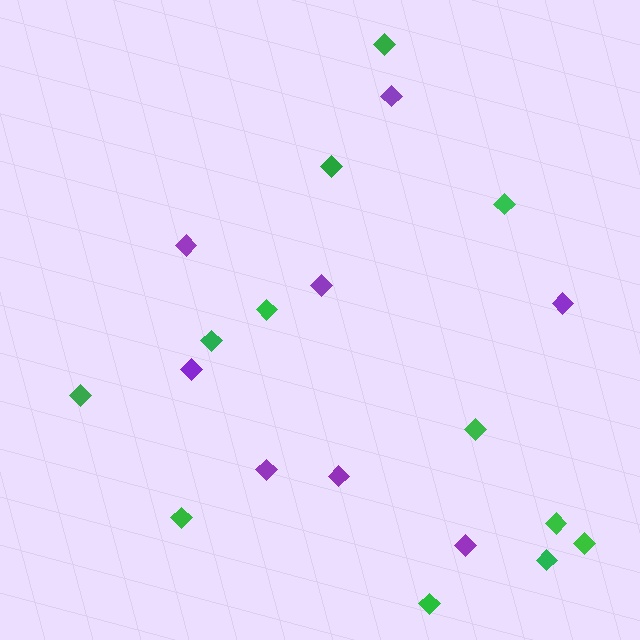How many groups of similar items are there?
There are 2 groups: one group of purple diamonds (8) and one group of green diamonds (12).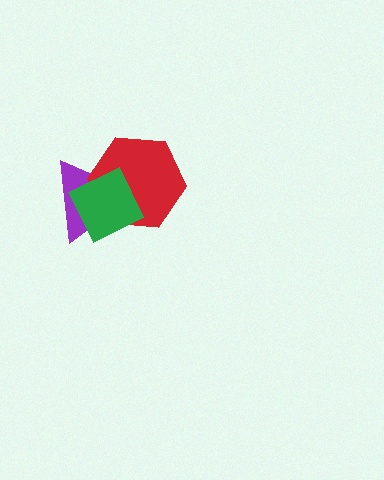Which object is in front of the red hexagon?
The green diamond is in front of the red hexagon.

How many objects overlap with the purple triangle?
2 objects overlap with the purple triangle.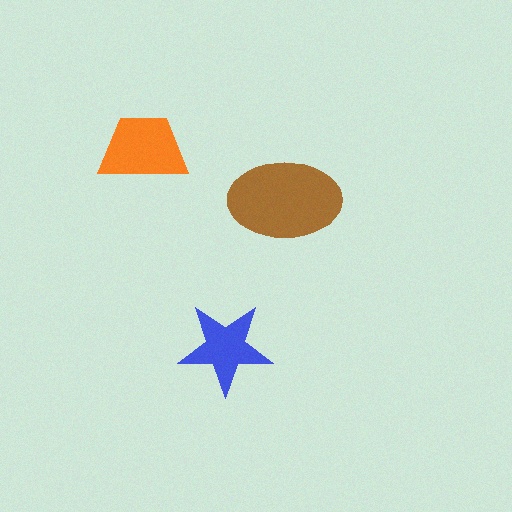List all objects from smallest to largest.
The blue star, the orange trapezoid, the brown ellipse.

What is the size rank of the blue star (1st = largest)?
3rd.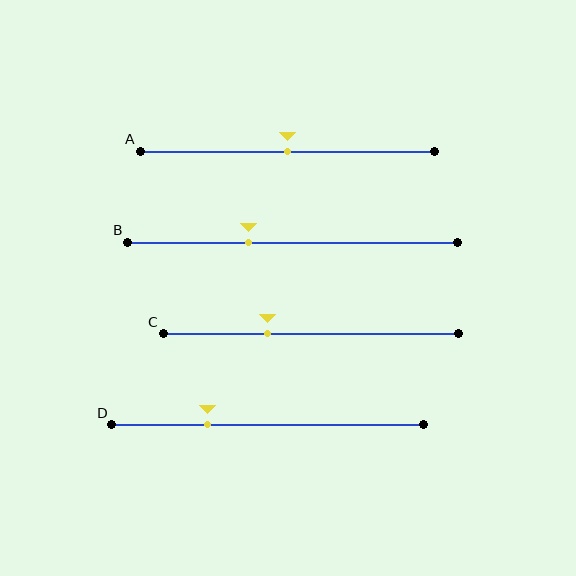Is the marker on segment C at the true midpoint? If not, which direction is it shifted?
No, the marker on segment C is shifted to the left by about 15% of the segment length.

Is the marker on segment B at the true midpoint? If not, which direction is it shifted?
No, the marker on segment B is shifted to the left by about 13% of the segment length.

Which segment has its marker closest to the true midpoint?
Segment A has its marker closest to the true midpoint.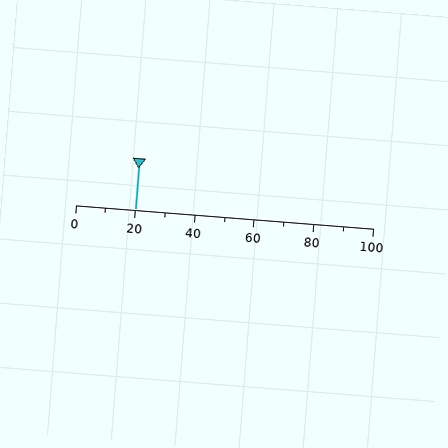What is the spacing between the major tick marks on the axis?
The major ticks are spaced 20 apart.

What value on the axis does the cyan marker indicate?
The marker indicates approximately 20.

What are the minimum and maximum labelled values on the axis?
The axis runs from 0 to 100.